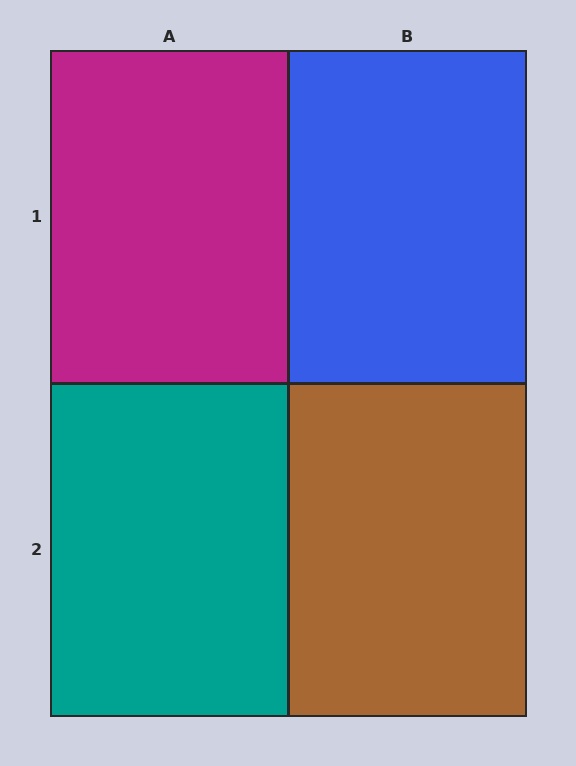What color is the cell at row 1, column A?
Magenta.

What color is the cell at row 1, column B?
Blue.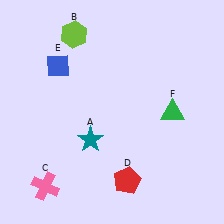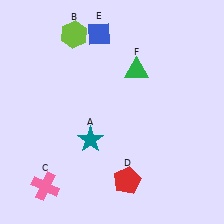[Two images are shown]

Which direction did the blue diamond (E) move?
The blue diamond (E) moved right.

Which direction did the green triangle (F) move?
The green triangle (F) moved up.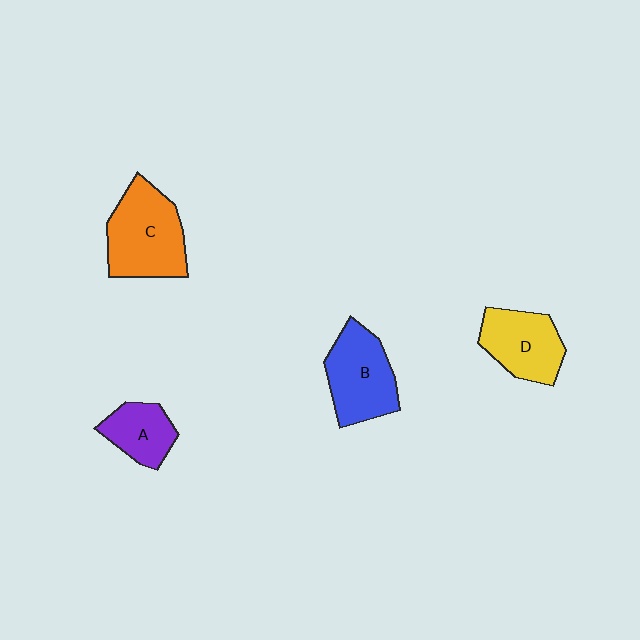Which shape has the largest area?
Shape C (orange).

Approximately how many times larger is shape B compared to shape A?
Approximately 1.5 times.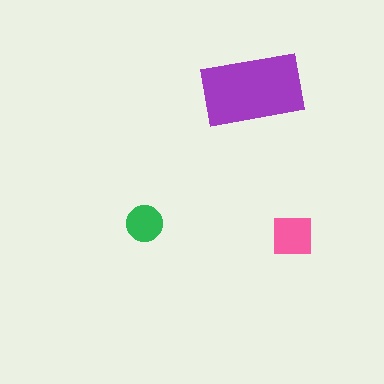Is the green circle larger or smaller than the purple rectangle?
Smaller.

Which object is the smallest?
The green circle.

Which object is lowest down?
The pink square is bottommost.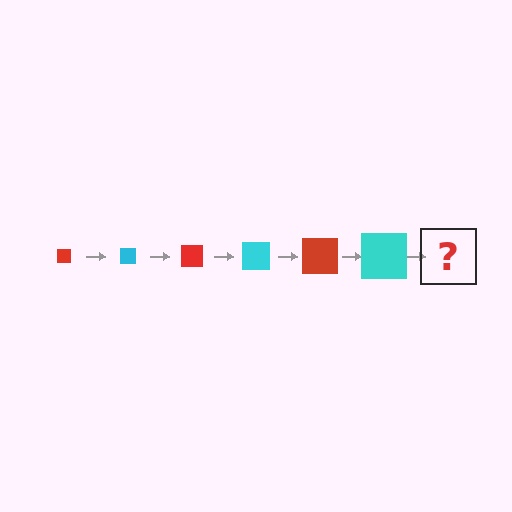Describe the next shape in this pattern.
It should be a red square, larger than the previous one.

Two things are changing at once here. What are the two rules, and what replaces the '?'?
The two rules are that the square grows larger each step and the color cycles through red and cyan. The '?' should be a red square, larger than the previous one.